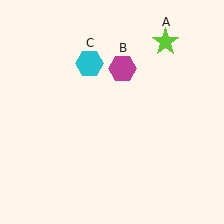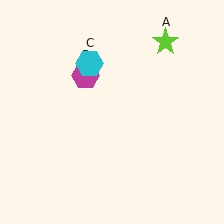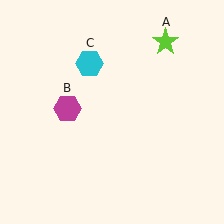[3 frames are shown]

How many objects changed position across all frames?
1 object changed position: magenta hexagon (object B).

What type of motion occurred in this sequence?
The magenta hexagon (object B) rotated counterclockwise around the center of the scene.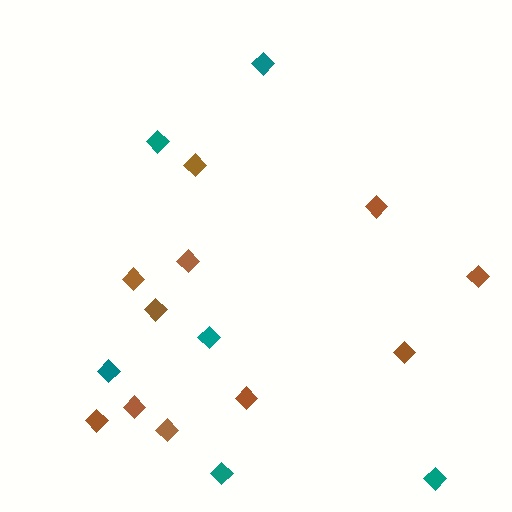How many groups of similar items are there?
There are 2 groups: one group of brown diamonds (11) and one group of teal diamonds (6).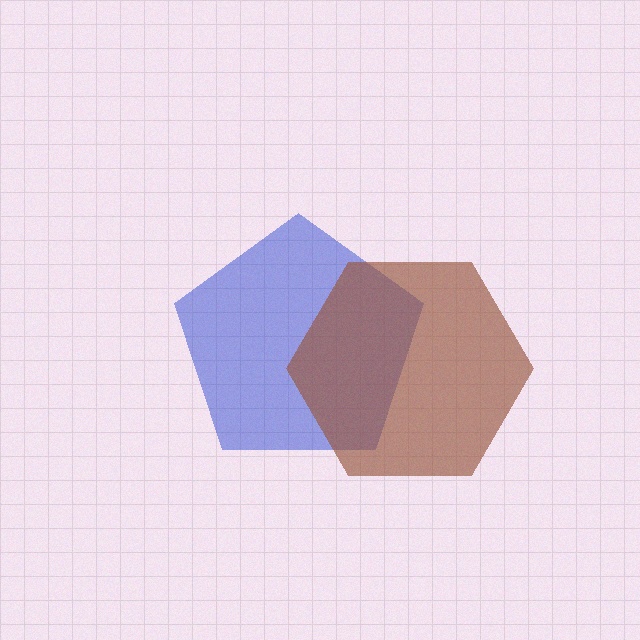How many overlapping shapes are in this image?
There are 2 overlapping shapes in the image.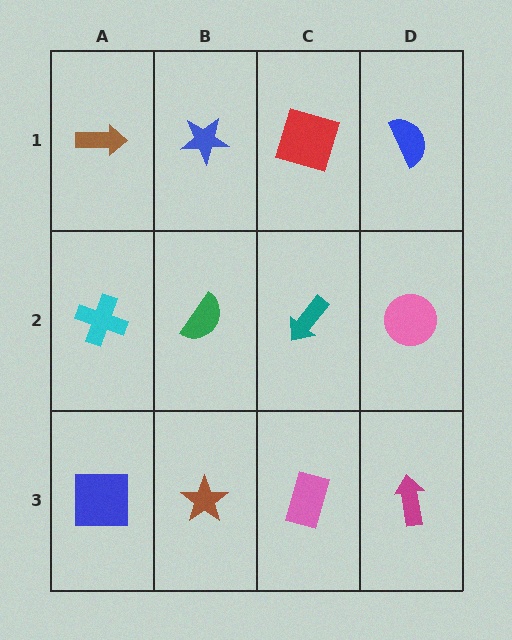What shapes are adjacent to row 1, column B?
A green semicircle (row 2, column B), a brown arrow (row 1, column A), a red square (row 1, column C).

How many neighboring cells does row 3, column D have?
2.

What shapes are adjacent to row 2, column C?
A red square (row 1, column C), a pink rectangle (row 3, column C), a green semicircle (row 2, column B), a pink circle (row 2, column D).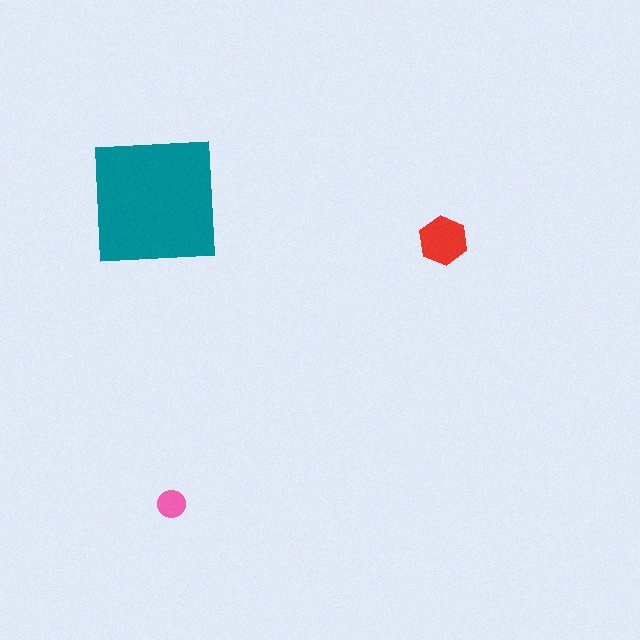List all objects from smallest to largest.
The pink circle, the red hexagon, the teal square.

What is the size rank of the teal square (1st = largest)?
1st.